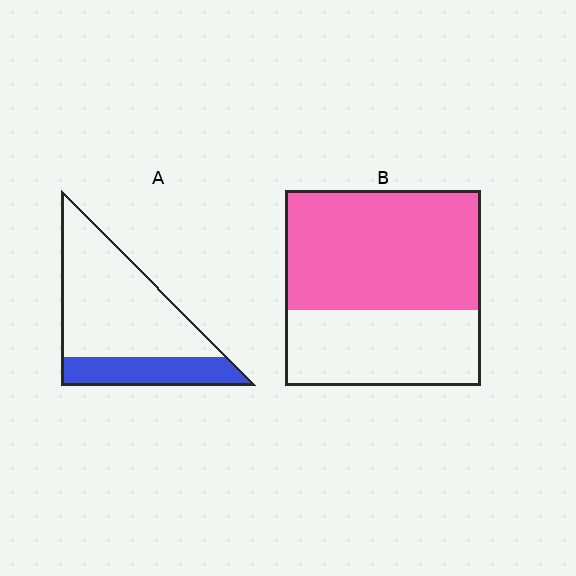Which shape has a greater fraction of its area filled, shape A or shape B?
Shape B.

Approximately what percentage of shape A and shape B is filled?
A is approximately 25% and B is approximately 60%.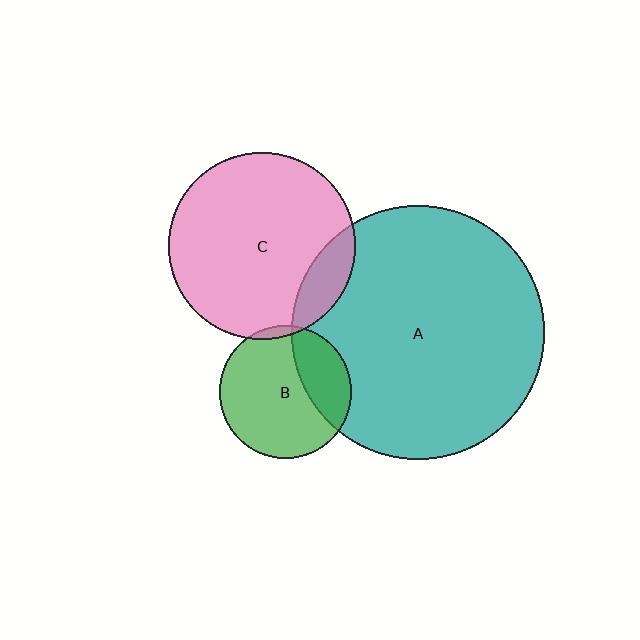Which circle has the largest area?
Circle A (teal).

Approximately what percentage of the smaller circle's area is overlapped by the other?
Approximately 5%.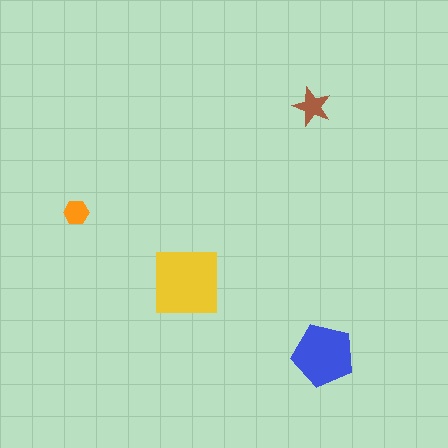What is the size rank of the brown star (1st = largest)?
3rd.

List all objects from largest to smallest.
The yellow square, the blue pentagon, the brown star, the orange hexagon.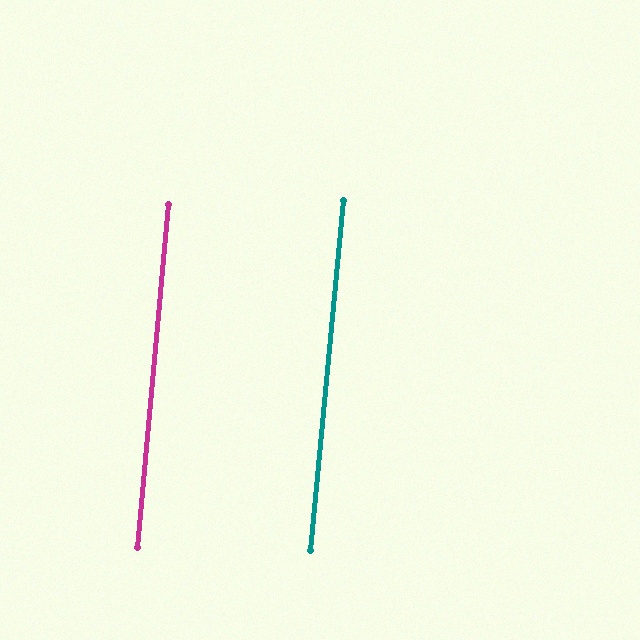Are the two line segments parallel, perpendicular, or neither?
Parallel — their directions differ by only 0.3°.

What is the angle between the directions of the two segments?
Approximately 0 degrees.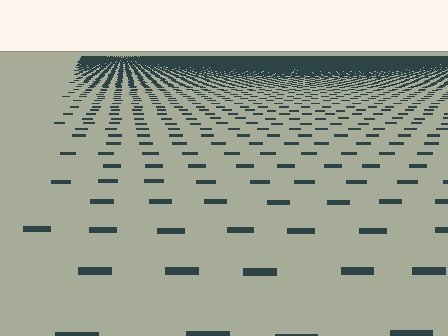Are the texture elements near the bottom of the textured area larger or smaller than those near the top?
Larger. Near the bottom, elements are closer to the viewer and appear at a bigger on-screen size.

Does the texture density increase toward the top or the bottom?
Density increases toward the top.